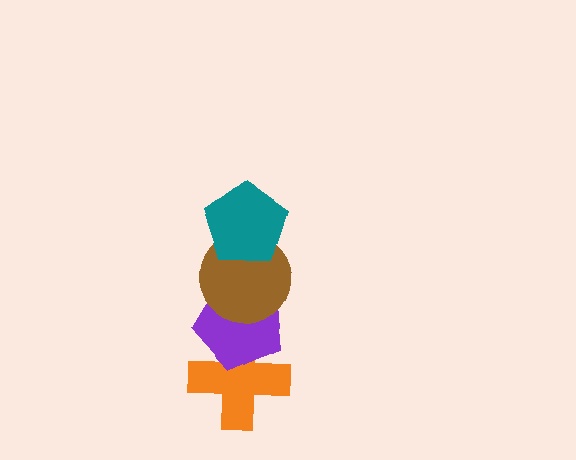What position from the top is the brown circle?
The brown circle is 2nd from the top.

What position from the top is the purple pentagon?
The purple pentagon is 3rd from the top.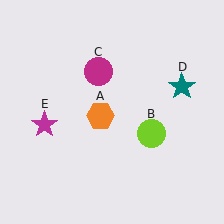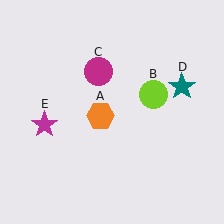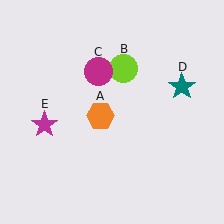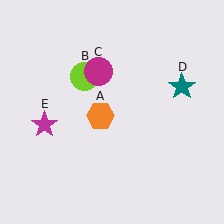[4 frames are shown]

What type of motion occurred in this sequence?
The lime circle (object B) rotated counterclockwise around the center of the scene.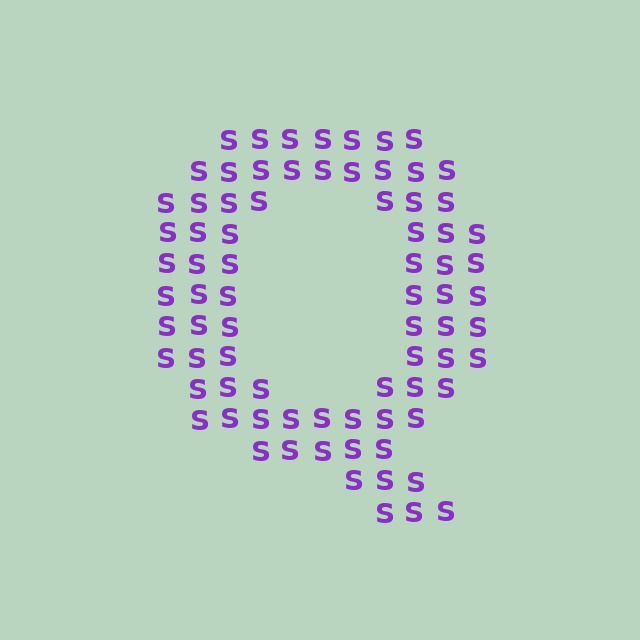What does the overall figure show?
The overall figure shows the letter Q.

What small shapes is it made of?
It is made of small letter S's.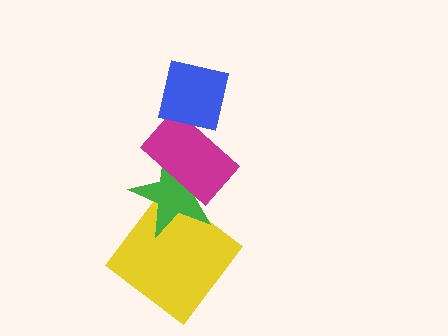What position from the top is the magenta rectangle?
The magenta rectangle is 2nd from the top.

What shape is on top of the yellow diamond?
The green star is on top of the yellow diamond.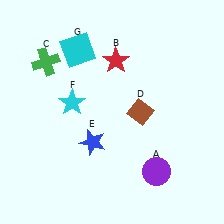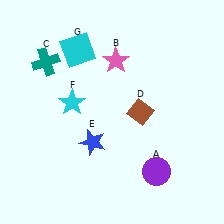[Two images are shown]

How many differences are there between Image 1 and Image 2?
There are 2 differences between the two images.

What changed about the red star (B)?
In Image 1, B is red. In Image 2, it changed to pink.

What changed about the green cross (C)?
In Image 1, C is green. In Image 2, it changed to teal.